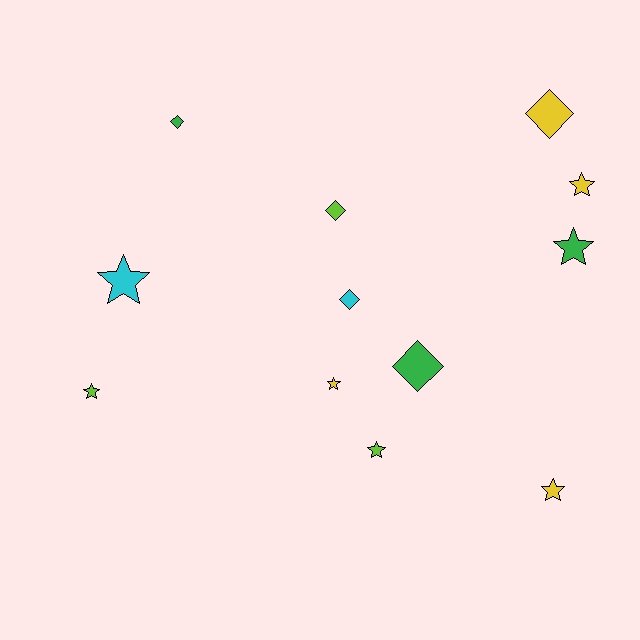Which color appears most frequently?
Yellow, with 4 objects.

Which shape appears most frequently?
Star, with 7 objects.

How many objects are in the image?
There are 12 objects.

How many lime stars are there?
There are 2 lime stars.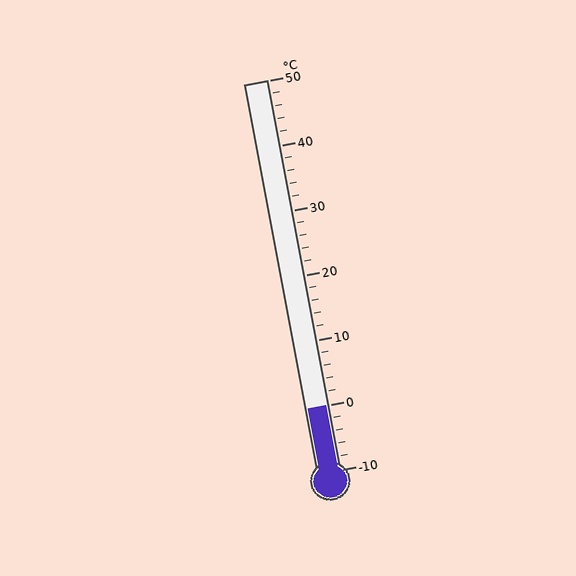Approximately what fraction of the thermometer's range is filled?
The thermometer is filled to approximately 15% of its range.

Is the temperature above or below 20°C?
The temperature is below 20°C.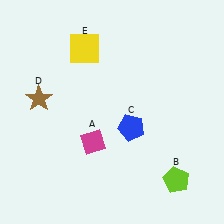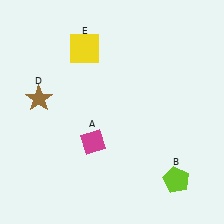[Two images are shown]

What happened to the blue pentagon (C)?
The blue pentagon (C) was removed in Image 2. It was in the bottom-right area of Image 1.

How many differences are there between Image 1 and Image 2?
There is 1 difference between the two images.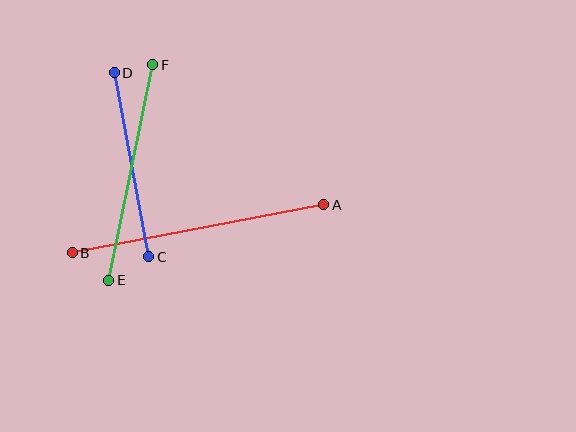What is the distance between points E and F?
The distance is approximately 220 pixels.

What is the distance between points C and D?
The distance is approximately 187 pixels.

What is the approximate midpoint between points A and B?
The midpoint is at approximately (198, 229) pixels.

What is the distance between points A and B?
The distance is approximately 256 pixels.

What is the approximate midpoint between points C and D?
The midpoint is at approximately (132, 165) pixels.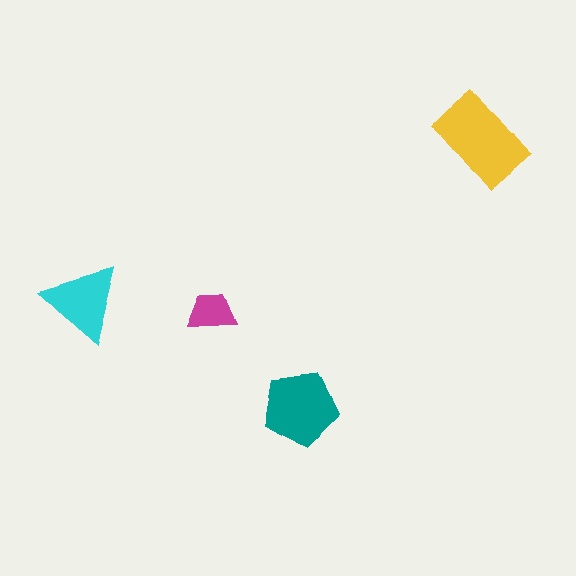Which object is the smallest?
The magenta trapezoid.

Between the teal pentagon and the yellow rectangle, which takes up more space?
The yellow rectangle.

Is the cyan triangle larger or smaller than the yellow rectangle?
Smaller.